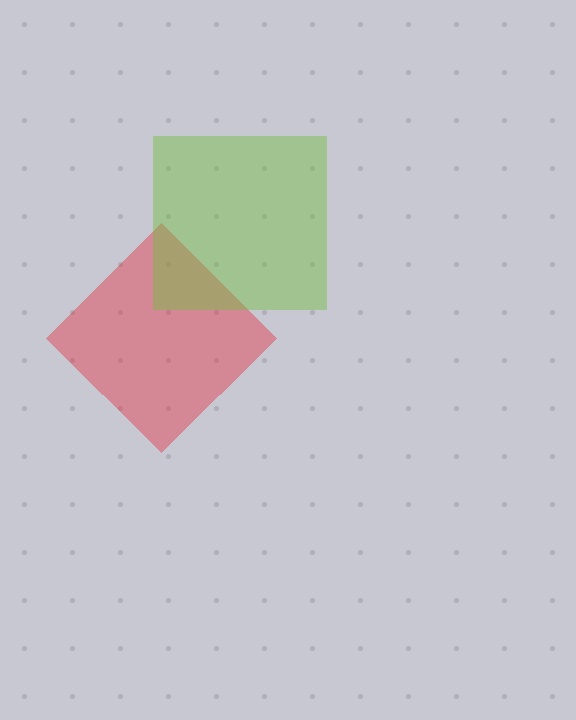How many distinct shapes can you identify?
There are 2 distinct shapes: a red diamond, a lime square.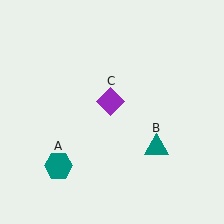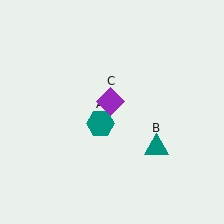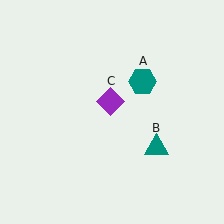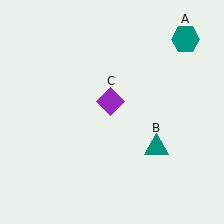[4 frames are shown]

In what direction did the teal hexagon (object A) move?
The teal hexagon (object A) moved up and to the right.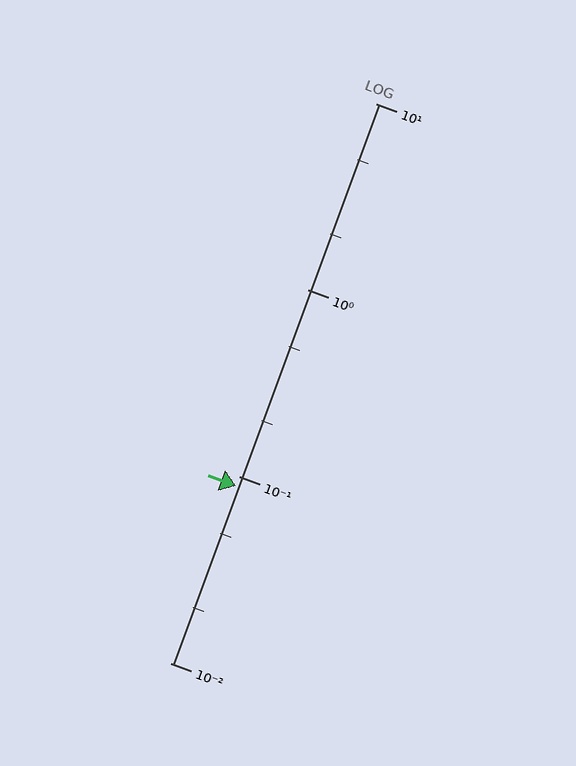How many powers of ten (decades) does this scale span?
The scale spans 3 decades, from 0.01 to 10.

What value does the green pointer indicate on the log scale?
The pointer indicates approximately 0.089.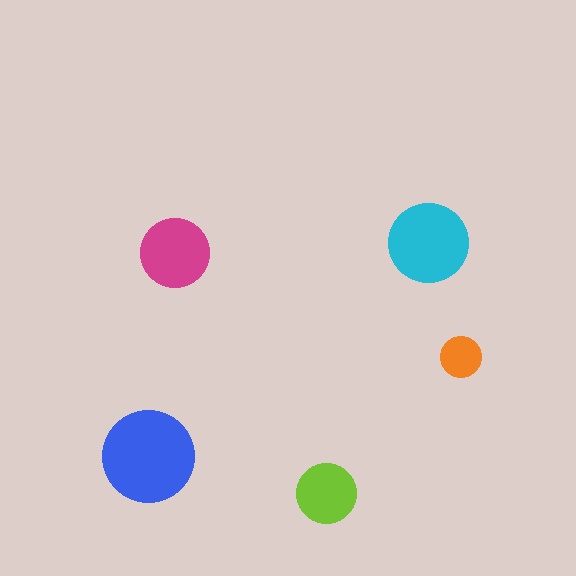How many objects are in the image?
There are 5 objects in the image.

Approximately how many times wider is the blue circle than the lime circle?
About 1.5 times wider.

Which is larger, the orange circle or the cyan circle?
The cyan one.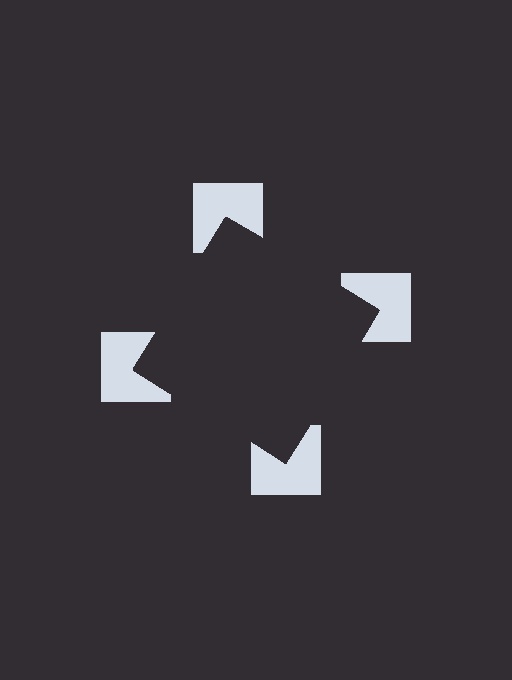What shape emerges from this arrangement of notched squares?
An illusory square — its edges are inferred from the aligned wedge cuts in the notched squares, not physically drawn.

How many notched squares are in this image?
There are 4 — one at each vertex of the illusory square.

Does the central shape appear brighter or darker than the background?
It typically appears slightly darker than the background, even though no actual brightness change is drawn.